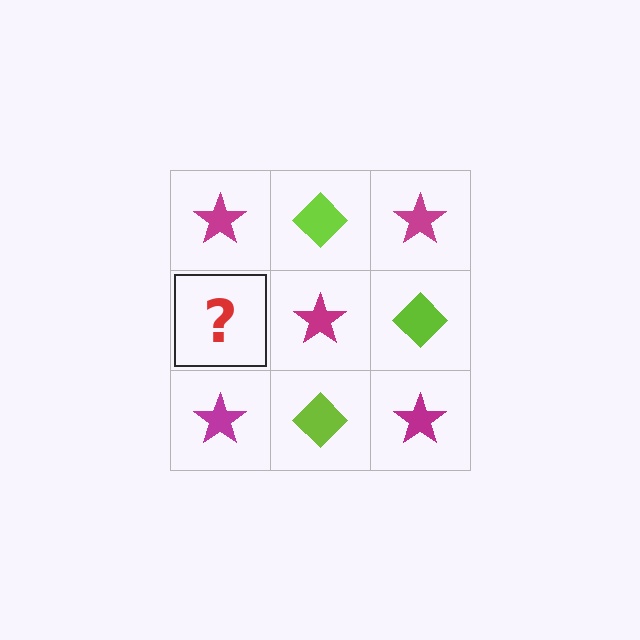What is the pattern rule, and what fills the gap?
The rule is that it alternates magenta star and lime diamond in a checkerboard pattern. The gap should be filled with a lime diamond.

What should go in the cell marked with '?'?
The missing cell should contain a lime diamond.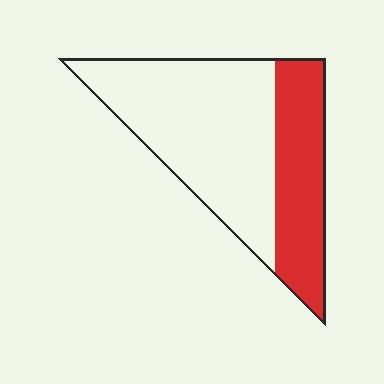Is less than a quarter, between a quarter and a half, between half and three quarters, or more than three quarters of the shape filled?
Between a quarter and a half.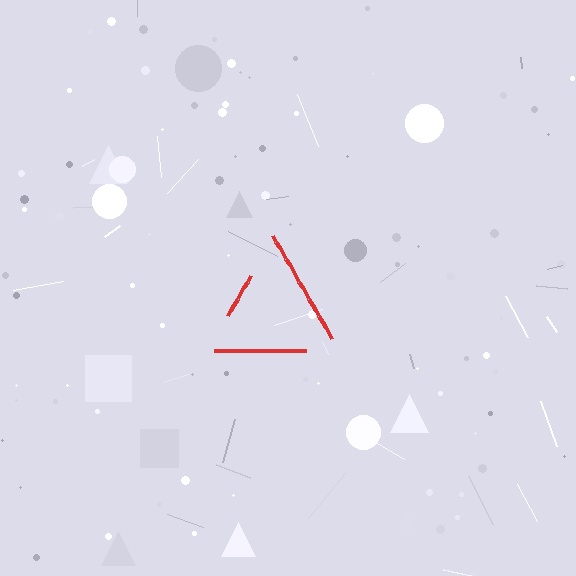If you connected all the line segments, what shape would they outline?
They would outline a triangle.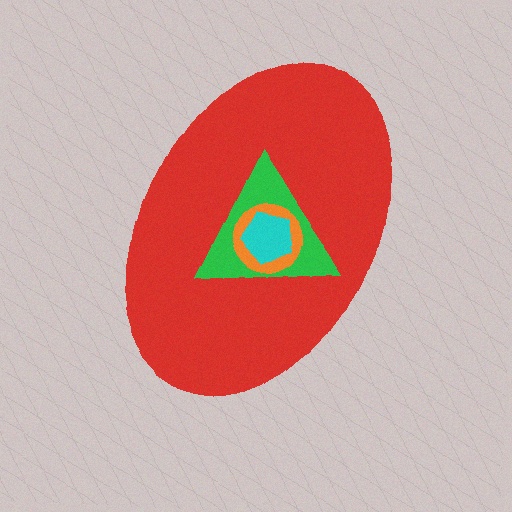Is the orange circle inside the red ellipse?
Yes.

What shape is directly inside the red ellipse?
The green triangle.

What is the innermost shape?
The cyan pentagon.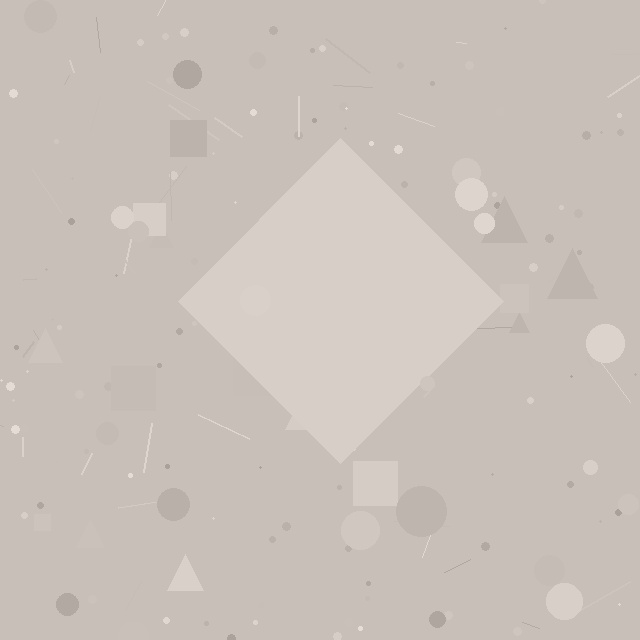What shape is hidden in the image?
A diamond is hidden in the image.